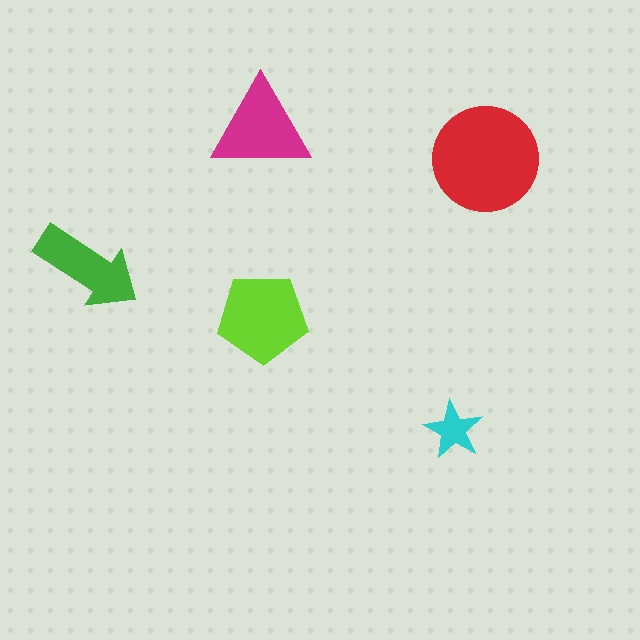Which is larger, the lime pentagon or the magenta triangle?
The lime pentagon.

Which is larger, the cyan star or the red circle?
The red circle.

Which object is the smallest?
The cyan star.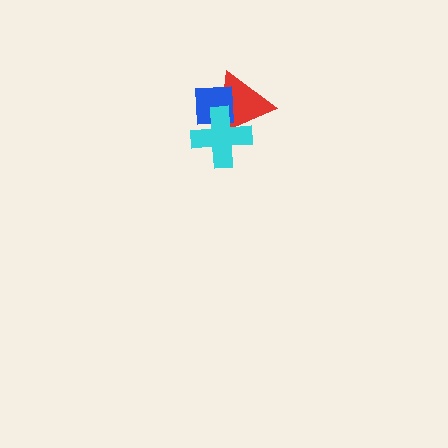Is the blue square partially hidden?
Yes, it is partially covered by another shape.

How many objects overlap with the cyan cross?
2 objects overlap with the cyan cross.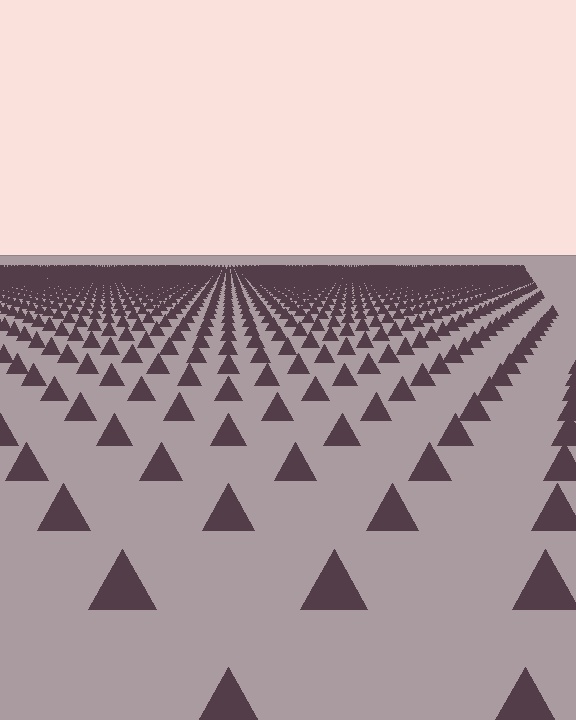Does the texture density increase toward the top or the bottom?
Density increases toward the top.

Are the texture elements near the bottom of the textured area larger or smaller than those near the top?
Larger. Near the bottom, elements are closer to the viewer and appear at a bigger on-screen size.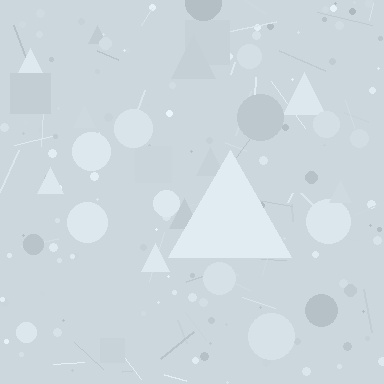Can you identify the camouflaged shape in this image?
The camouflaged shape is a triangle.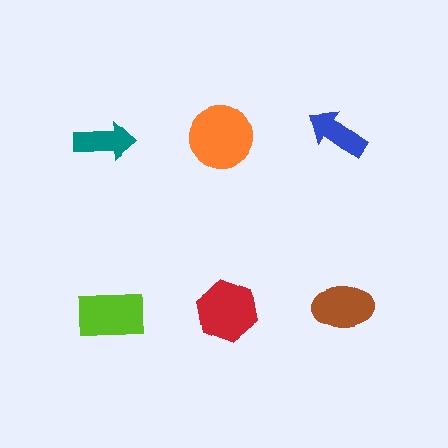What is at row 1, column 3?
A blue arrow.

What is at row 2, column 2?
A red hexagon.